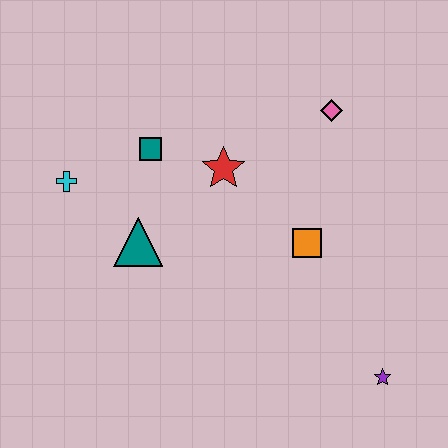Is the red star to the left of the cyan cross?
No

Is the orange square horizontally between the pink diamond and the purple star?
No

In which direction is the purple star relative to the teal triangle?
The purple star is to the right of the teal triangle.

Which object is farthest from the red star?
The purple star is farthest from the red star.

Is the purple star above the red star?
No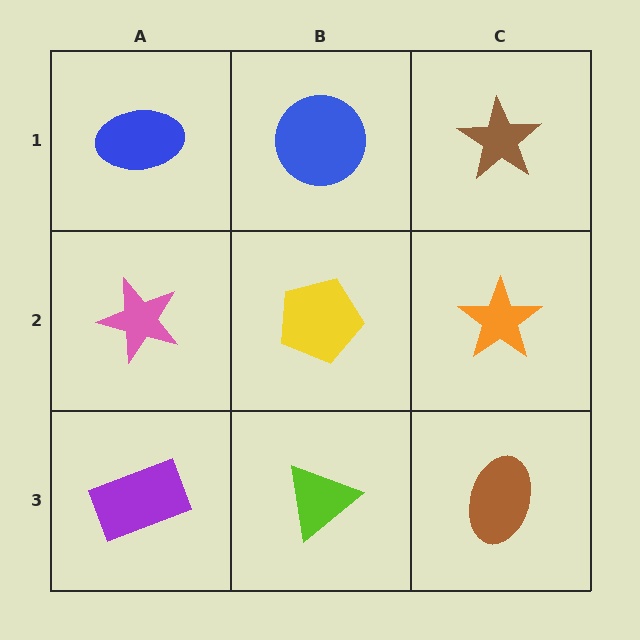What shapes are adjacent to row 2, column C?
A brown star (row 1, column C), a brown ellipse (row 3, column C), a yellow pentagon (row 2, column B).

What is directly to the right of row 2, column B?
An orange star.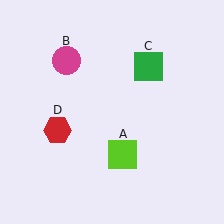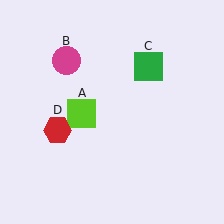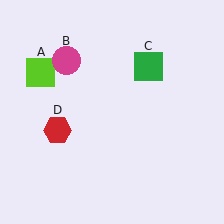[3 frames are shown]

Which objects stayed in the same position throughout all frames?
Magenta circle (object B) and green square (object C) and red hexagon (object D) remained stationary.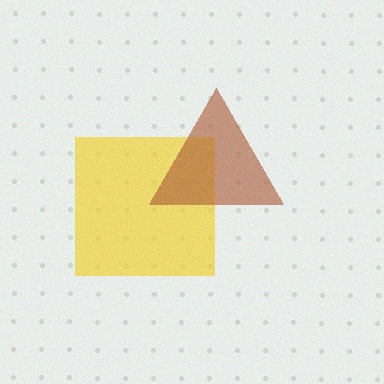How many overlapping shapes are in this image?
There are 2 overlapping shapes in the image.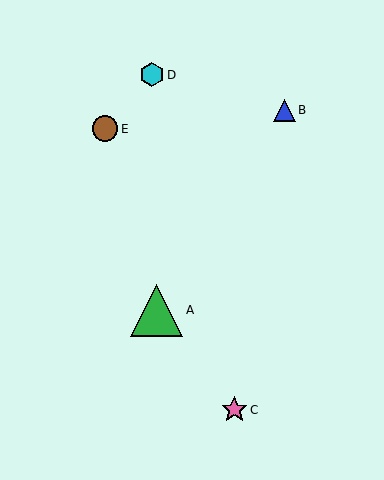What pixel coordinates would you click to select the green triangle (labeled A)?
Click at (157, 310) to select the green triangle A.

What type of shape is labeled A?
Shape A is a green triangle.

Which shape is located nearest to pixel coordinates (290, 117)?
The blue triangle (labeled B) at (284, 110) is nearest to that location.